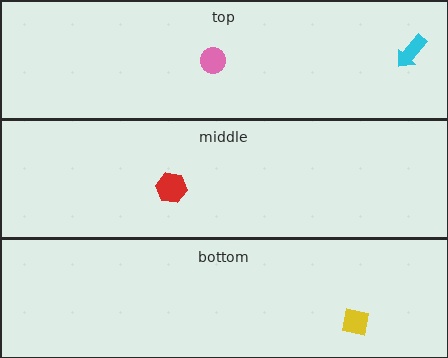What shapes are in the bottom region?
The yellow square.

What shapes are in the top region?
The pink circle, the cyan arrow.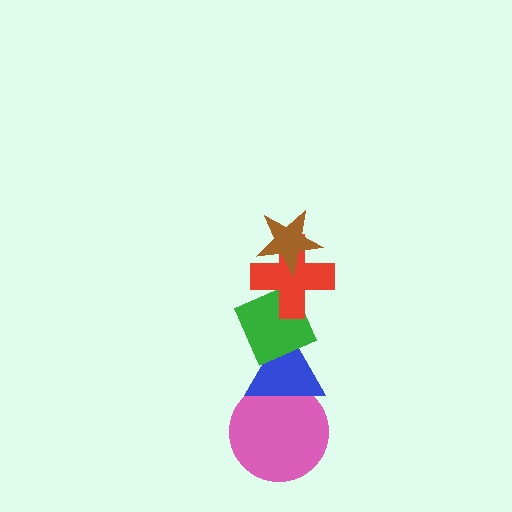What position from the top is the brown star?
The brown star is 1st from the top.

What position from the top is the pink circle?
The pink circle is 5th from the top.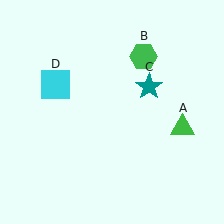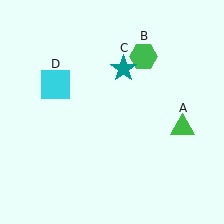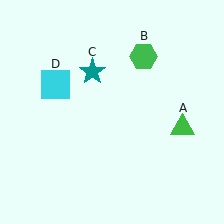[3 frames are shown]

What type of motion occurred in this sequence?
The teal star (object C) rotated counterclockwise around the center of the scene.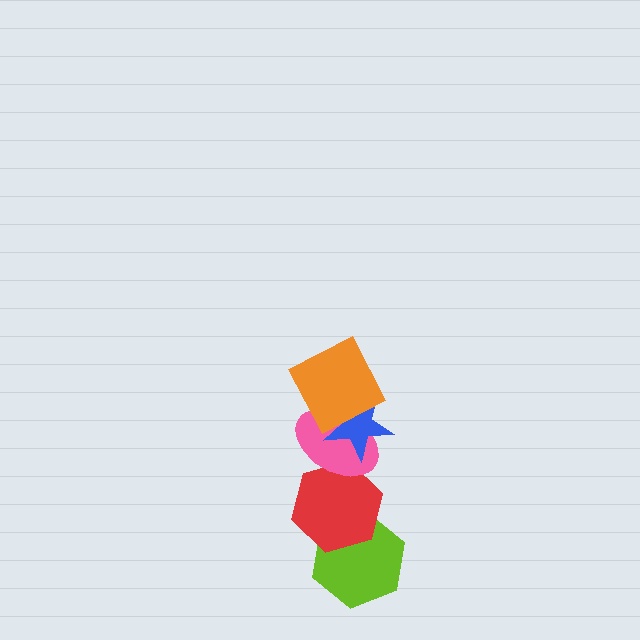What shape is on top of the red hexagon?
The pink ellipse is on top of the red hexagon.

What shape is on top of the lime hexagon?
The red hexagon is on top of the lime hexagon.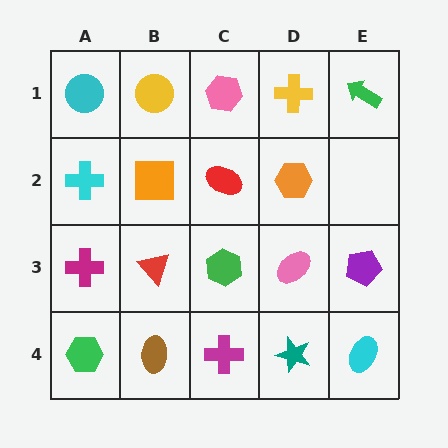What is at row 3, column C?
A green hexagon.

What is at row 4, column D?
A teal star.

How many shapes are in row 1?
5 shapes.